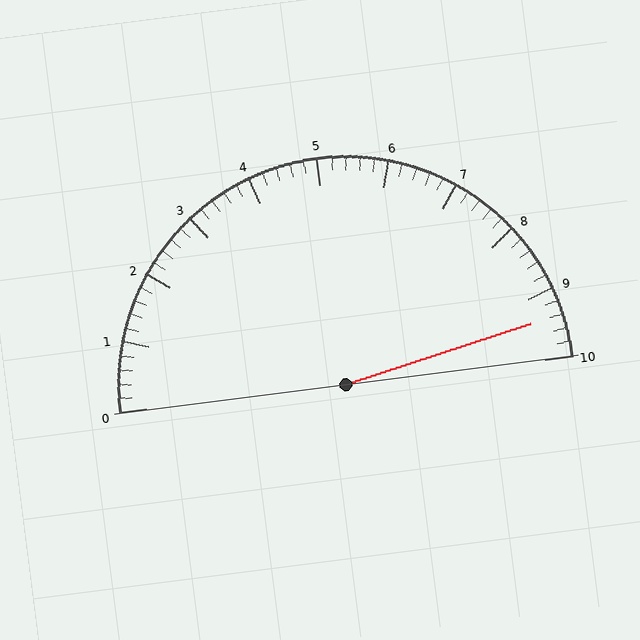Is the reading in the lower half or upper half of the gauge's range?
The reading is in the upper half of the range (0 to 10).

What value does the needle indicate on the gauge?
The needle indicates approximately 9.4.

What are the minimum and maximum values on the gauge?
The gauge ranges from 0 to 10.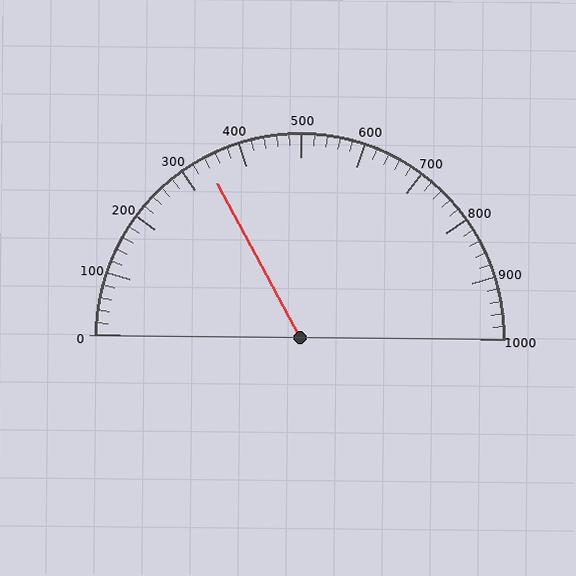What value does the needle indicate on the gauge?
The needle indicates approximately 340.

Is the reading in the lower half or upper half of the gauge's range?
The reading is in the lower half of the range (0 to 1000).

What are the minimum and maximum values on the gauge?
The gauge ranges from 0 to 1000.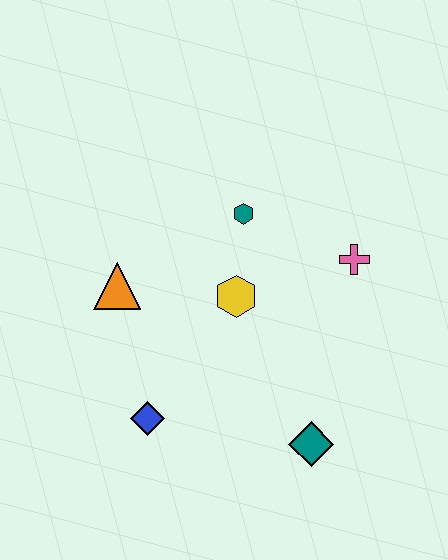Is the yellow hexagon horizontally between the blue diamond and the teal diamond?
Yes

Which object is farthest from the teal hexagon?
The teal diamond is farthest from the teal hexagon.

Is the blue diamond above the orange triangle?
No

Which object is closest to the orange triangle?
The yellow hexagon is closest to the orange triangle.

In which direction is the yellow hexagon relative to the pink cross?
The yellow hexagon is to the left of the pink cross.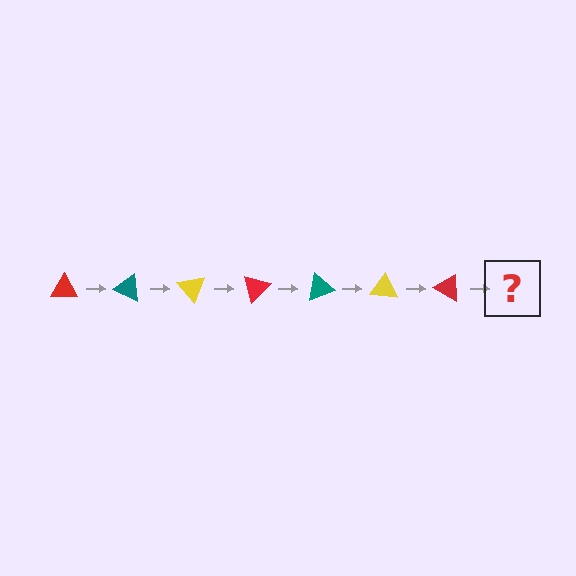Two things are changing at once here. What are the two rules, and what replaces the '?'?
The two rules are that it rotates 25 degrees each step and the color cycles through red, teal, and yellow. The '?' should be a teal triangle, rotated 175 degrees from the start.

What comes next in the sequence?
The next element should be a teal triangle, rotated 175 degrees from the start.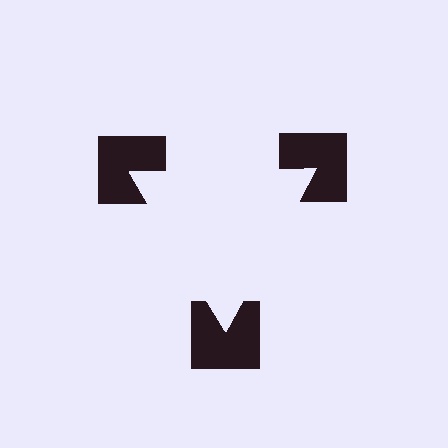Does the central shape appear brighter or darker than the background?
It typically appears slightly brighter than the background, even though no actual brightness change is drawn.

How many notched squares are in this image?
There are 3 — one at each vertex of the illusory triangle.